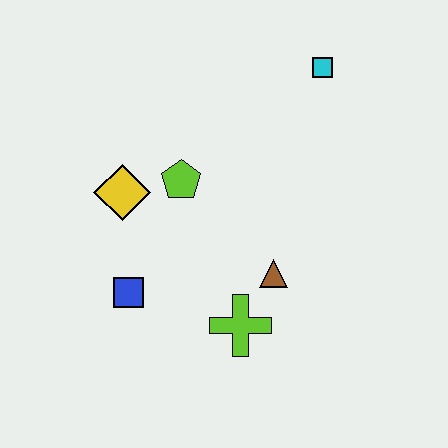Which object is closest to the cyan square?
The lime pentagon is closest to the cyan square.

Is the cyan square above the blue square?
Yes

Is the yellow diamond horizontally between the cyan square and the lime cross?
No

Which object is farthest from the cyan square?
The blue square is farthest from the cyan square.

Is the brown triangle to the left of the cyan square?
Yes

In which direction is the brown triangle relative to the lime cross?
The brown triangle is above the lime cross.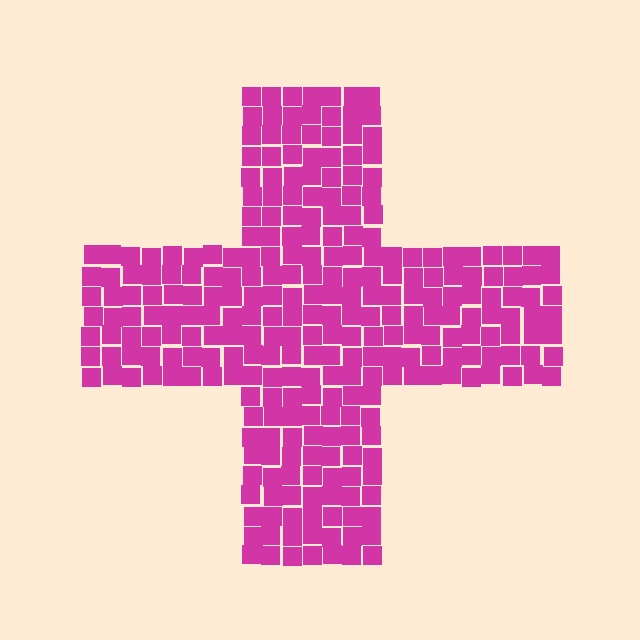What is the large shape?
The large shape is a cross.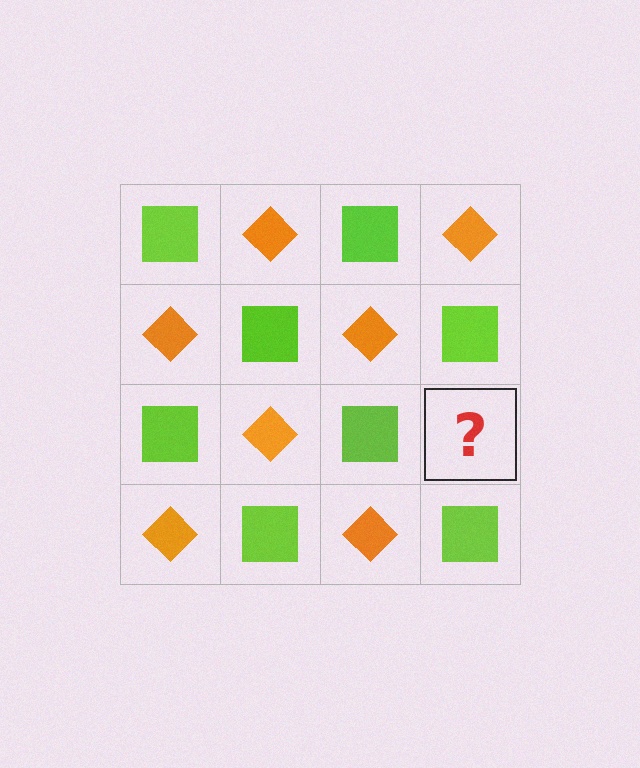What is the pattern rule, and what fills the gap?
The rule is that it alternates lime square and orange diamond in a checkerboard pattern. The gap should be filled with an orange diamond.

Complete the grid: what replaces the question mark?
The question mark should be replaced with an orange diamond.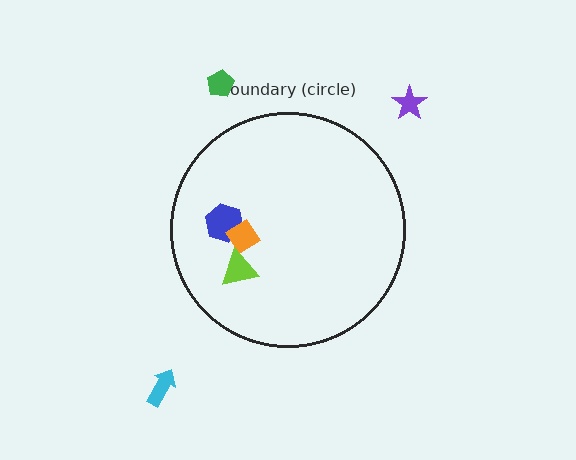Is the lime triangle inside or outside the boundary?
Inside.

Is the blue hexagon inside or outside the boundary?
Inside.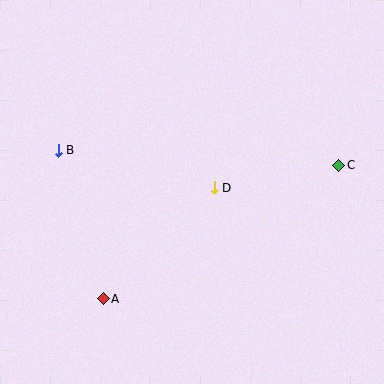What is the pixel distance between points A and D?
The distance between A and D is 157 pixels.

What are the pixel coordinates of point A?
Point A is at (103, 299).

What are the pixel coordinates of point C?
Point C is at (339, 165).